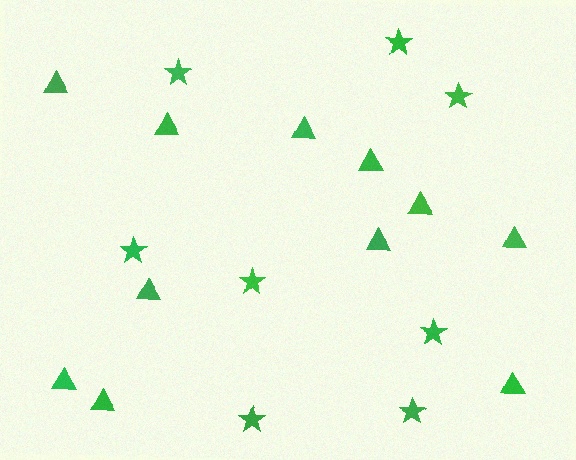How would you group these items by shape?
There are 2 groups: one group of triangles (11) and one group of stars (8).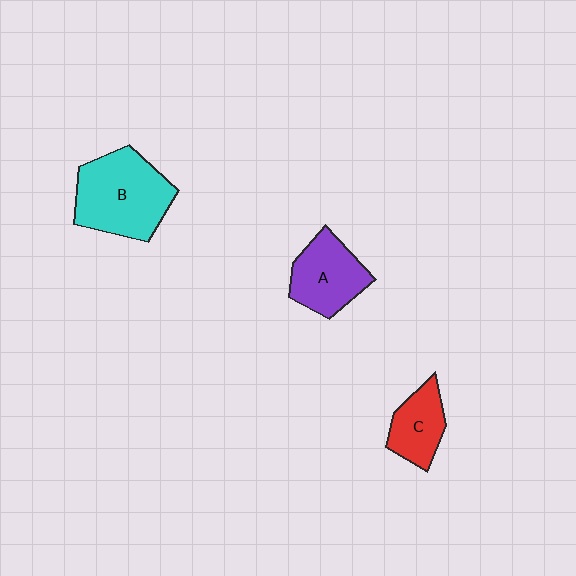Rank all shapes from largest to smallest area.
From largest to smallest: B (cyan), A (purple), C (red).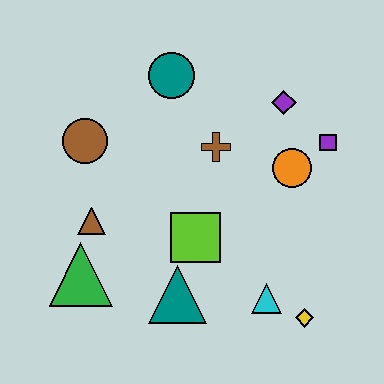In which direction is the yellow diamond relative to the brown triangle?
The yellow diamond is to the right of the brown triangle.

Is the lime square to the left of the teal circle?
No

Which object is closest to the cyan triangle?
The yellow diamond is closest to the cyan triangle.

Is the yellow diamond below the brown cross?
Yes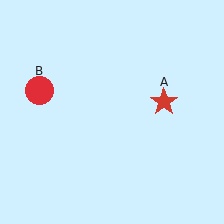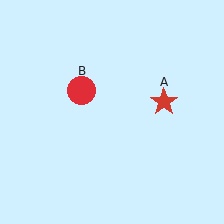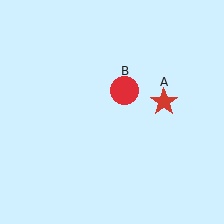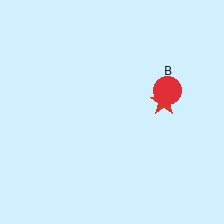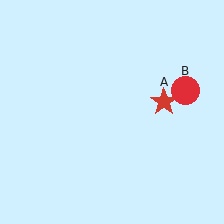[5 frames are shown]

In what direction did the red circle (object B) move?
The red circle (object B) moved right.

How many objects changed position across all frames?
1 object changed position: red circle (object B).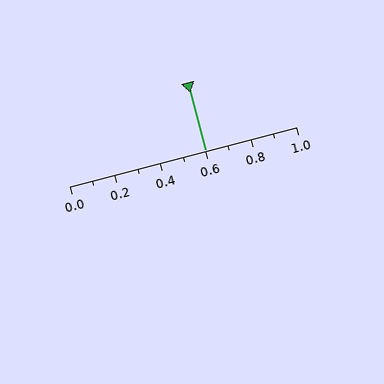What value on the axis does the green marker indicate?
The marker indicates approximately 0.6.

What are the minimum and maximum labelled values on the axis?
The axis runs from 0.0 to 1.0.